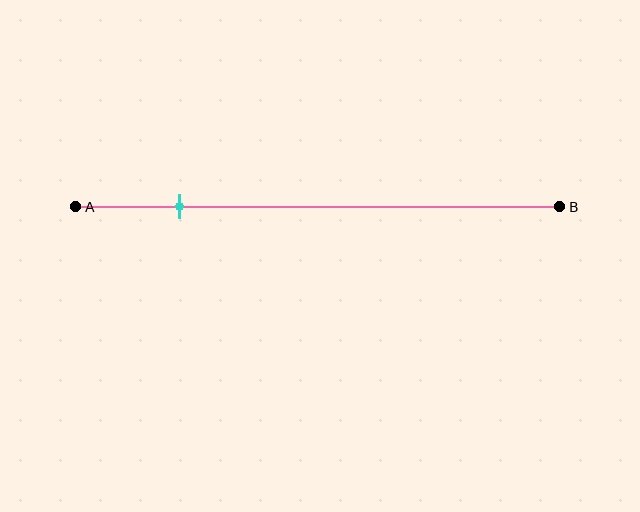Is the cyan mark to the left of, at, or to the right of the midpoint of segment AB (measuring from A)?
The cyan mark is to the left of the midpoint of segment AB.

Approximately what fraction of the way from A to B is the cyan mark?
The cyan mark is approximately 20% of the way from A to B.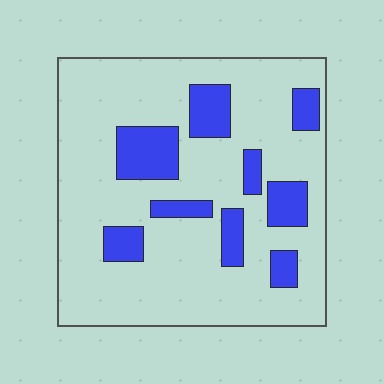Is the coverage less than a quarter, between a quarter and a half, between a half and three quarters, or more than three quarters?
Less than a quarter.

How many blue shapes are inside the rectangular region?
9.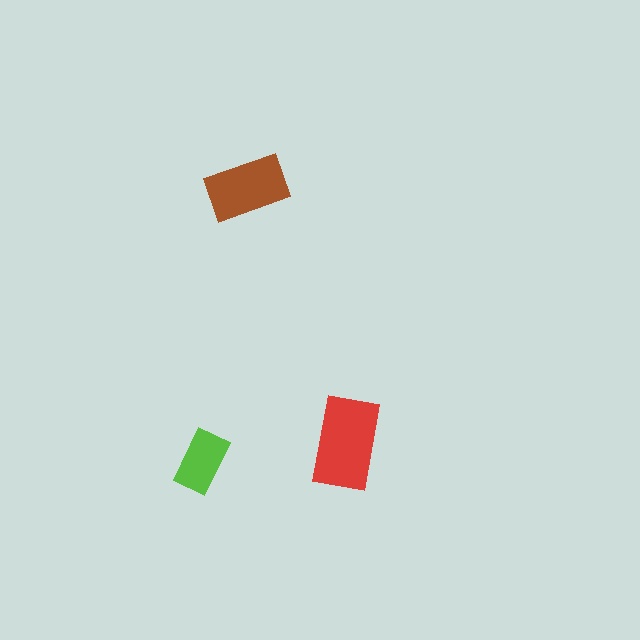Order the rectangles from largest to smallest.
the red one, the brown one, the lime one.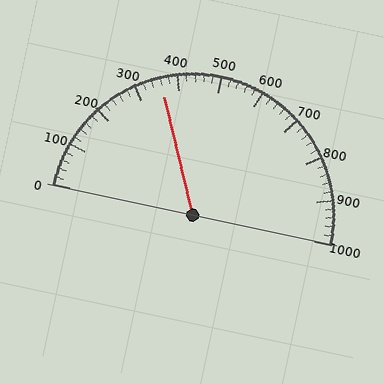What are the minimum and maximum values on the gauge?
The gauge ranges from 0 to 1000.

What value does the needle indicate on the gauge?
The needle indicates approximately 360.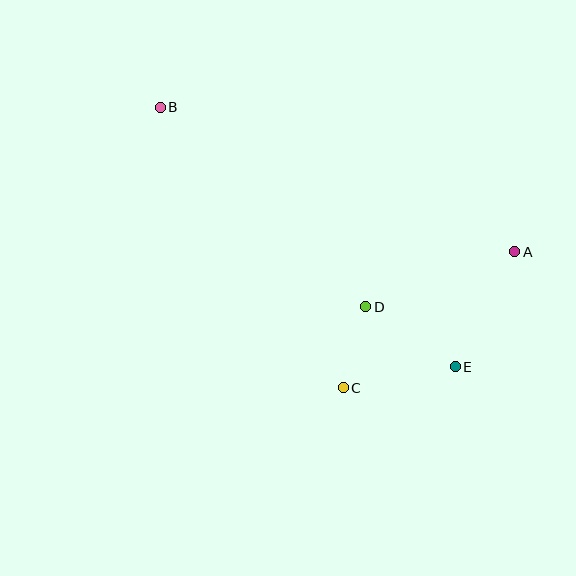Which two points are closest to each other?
Points C and D are closest to each other.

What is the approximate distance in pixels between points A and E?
The distance between A and E is approximately 129 pixels.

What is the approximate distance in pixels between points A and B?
The distance between A and B is approximately 383 pixels.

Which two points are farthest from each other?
Points B and E are farthest from each other.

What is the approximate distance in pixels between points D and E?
The distance between D and E is approximately 108 pixels.